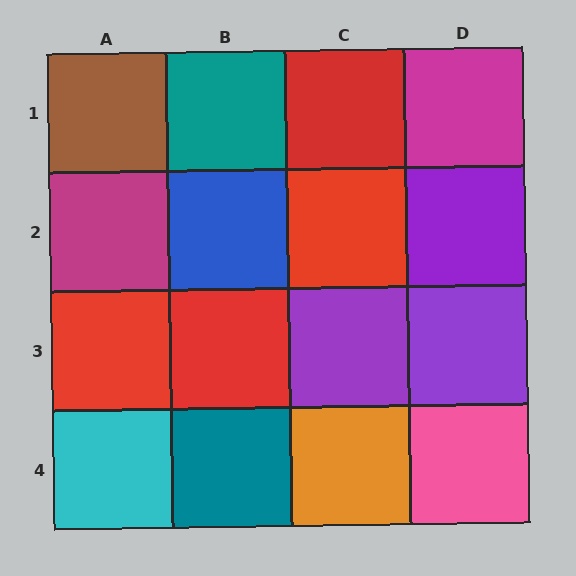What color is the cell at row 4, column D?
Pink.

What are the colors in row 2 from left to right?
Magenta, blue, red, purple.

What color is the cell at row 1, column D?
Magenta.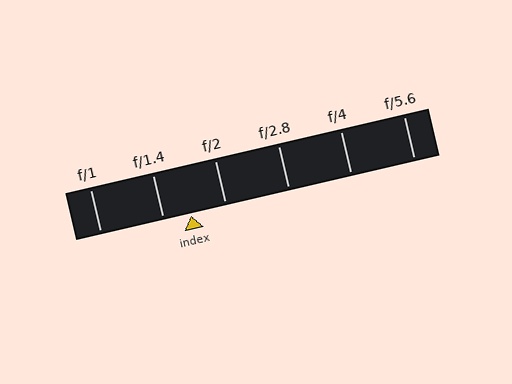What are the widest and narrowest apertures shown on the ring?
The widest aperture shown is f/1 and the narrowest is f/5.6.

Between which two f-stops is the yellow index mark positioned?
The index mark is between f/1.4 and f/2.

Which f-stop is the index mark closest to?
The index mark is closest to f/1.4.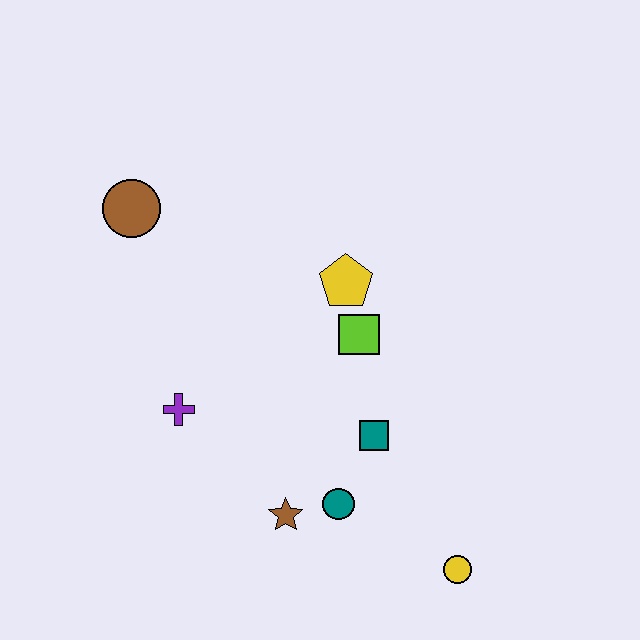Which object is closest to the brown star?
The teal circle is closest to the brown star.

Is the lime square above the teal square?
Yes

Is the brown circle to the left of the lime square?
Yes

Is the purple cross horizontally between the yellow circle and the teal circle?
No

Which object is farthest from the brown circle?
The yellow circle is farthest from the brown circle.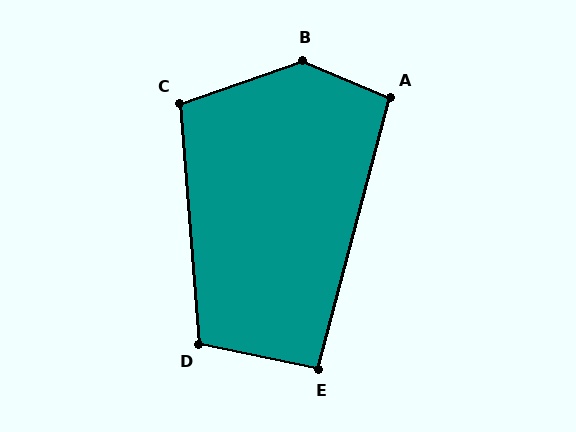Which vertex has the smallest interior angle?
E, at approximately 93 degrees.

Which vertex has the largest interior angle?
B, at approximately 138 degrees.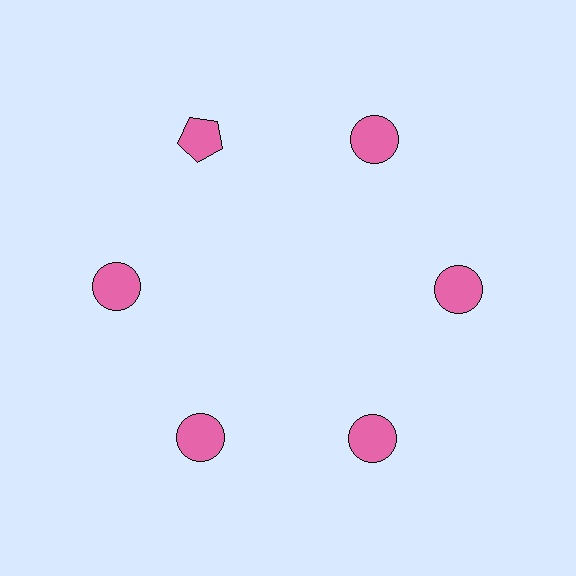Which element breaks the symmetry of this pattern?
The pink pentagon at roughly the 11 o'clock position breaks the symmetry. All other shapes are pink circles.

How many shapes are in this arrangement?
There are 6 shapes arranged in a ring pattern.